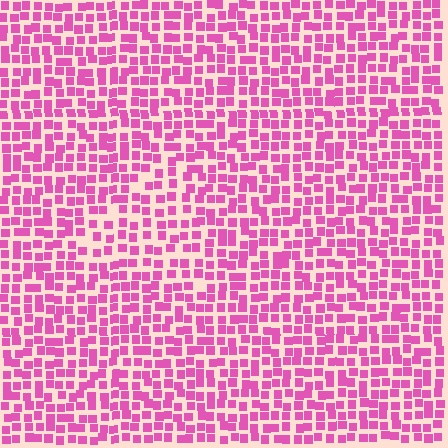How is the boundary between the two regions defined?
The boundary is defined by a change in element density (approximately 1.4x ratio). All elements are the same color, size, and shape.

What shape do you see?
I see a triangle.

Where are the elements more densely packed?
The elements are more densely packed outside the triangle boundary.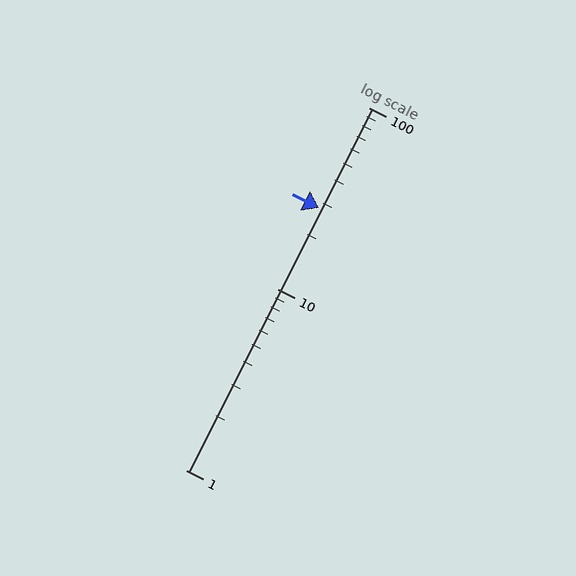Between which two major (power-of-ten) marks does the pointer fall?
The pointer is between 10 and 100.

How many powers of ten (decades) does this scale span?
The scale spans 2 decades, from 1 to 100.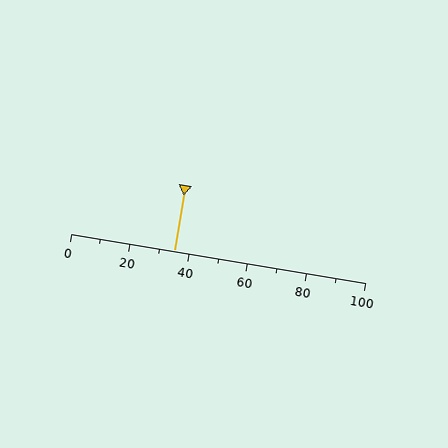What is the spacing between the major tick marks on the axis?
The major ticks are spaced 20 apart.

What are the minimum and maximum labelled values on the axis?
The axis runs from 0 to 100.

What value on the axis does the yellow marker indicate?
The marker indicates approximately 35.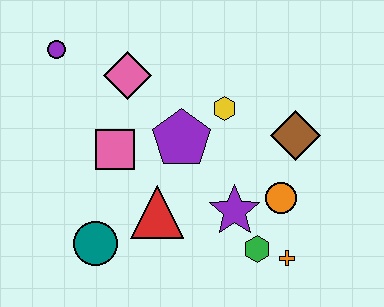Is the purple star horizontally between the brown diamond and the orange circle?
No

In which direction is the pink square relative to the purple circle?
The pink square is below the purple circle.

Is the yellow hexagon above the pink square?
Yes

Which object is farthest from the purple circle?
The orange cross is farthest from the purple circle.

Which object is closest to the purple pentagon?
The yellow hexagon is closest to the purple pentagon.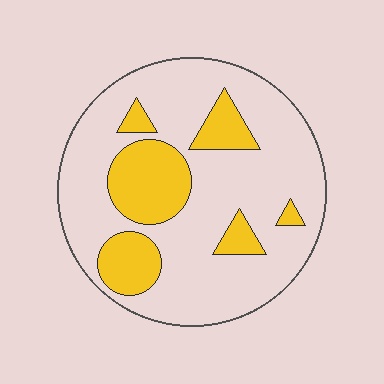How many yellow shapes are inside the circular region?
6.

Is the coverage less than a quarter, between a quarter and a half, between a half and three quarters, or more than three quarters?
Less than a quarter.